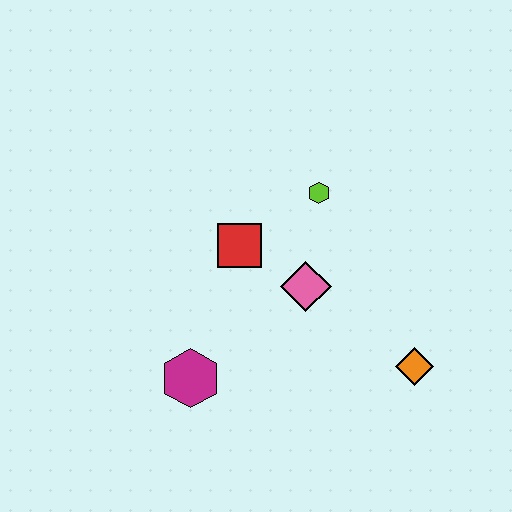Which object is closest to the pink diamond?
The red square is closest to the pink diamond.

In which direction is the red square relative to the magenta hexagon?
The red square is above the magenta hexagon.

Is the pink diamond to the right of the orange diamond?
No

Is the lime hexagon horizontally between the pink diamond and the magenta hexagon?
No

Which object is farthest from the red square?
The orange diamond is farthest from the red square.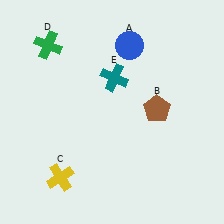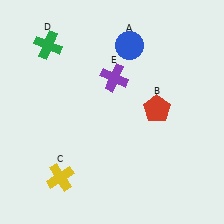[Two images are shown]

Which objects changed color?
B changed from brown to red. E changed from teal to purple.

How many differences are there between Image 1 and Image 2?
There are 2 differences between the two images.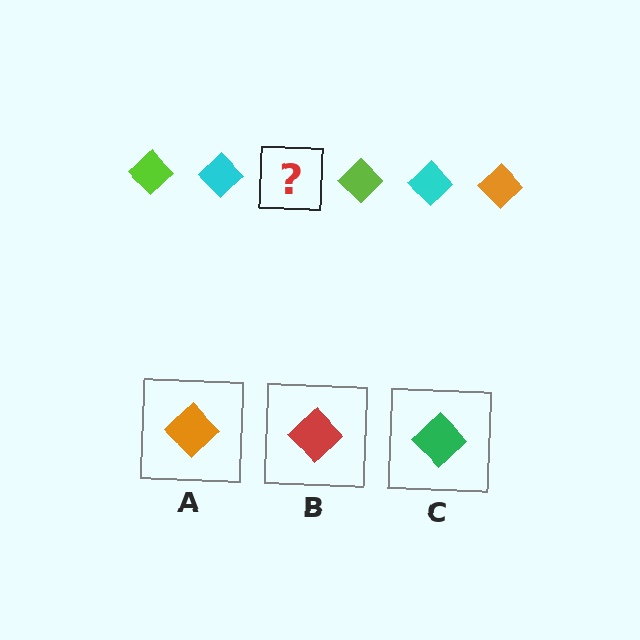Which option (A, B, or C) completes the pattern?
A.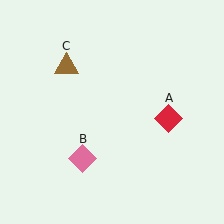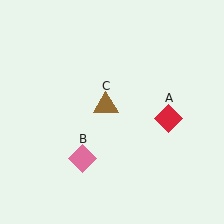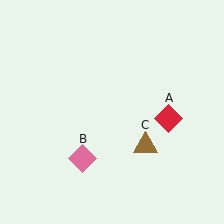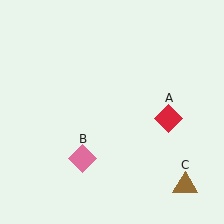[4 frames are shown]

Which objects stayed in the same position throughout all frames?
Red diamond (object A) and pink diamond (object B) remained stationary.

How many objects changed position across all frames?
1 object changed position: brown triangle (object C).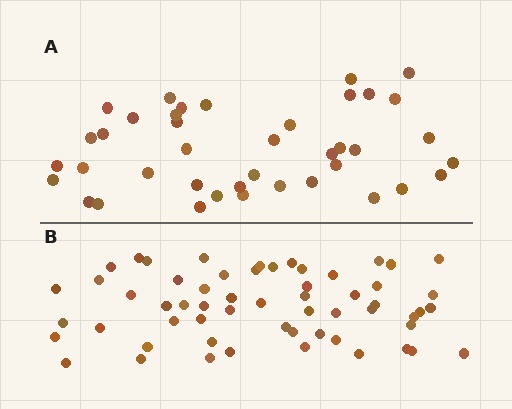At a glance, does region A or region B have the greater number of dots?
Region B (the bottom region) has more dots.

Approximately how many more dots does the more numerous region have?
Region B has approximately 20 more dots than region A.